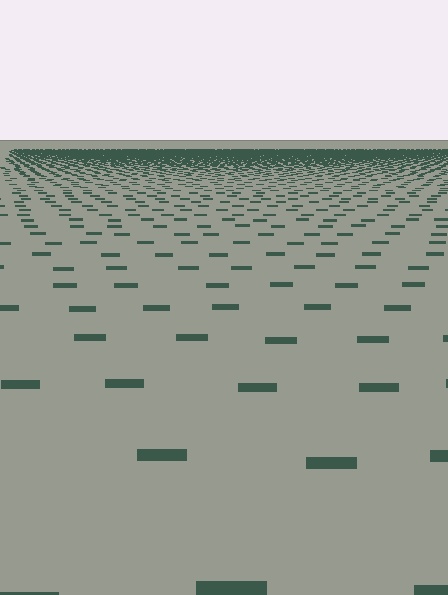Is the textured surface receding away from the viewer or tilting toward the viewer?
The surface is receding away from the viewer. Texture elements get smaller and denser toward the top.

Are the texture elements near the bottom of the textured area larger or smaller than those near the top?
Larger. Near the bottom, elements are closer to the viewer and appear at a bigger on-screen size.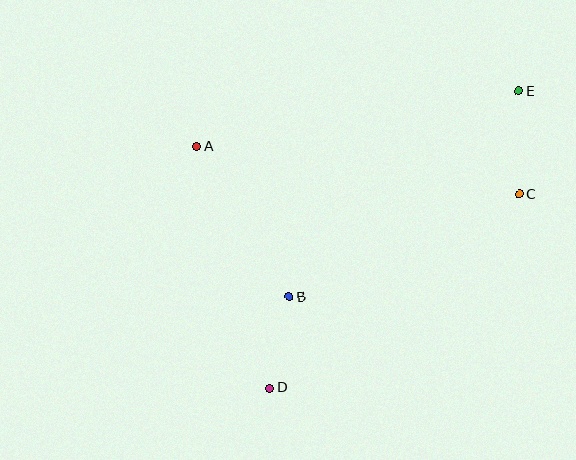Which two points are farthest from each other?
Points D and E are farthest from each other.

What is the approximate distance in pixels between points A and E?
The distance between A and E is approximately 327 pixels.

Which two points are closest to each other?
Points B and D are closest to each other.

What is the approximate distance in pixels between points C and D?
The distance between C and D is approximately 316 pixels.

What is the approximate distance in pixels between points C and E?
The distance between C and E is approximately 103 pixels.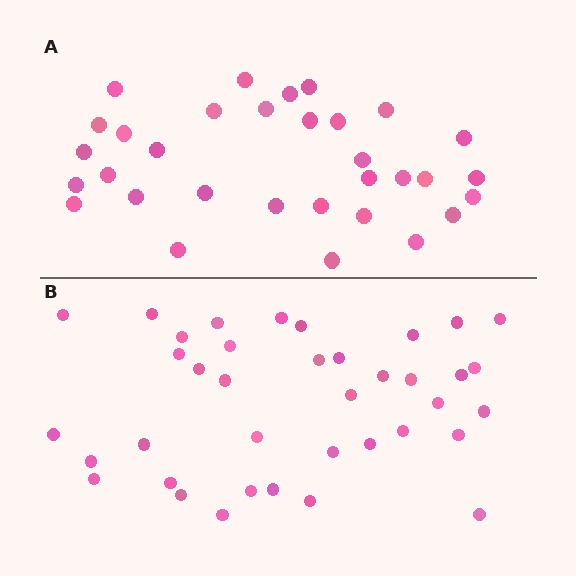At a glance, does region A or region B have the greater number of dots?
Region B (the bottom region) has more dots.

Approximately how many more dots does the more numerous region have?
Region B has about 6 more dots than region A.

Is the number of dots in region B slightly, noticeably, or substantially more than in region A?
Region B has only slightly more — the two regions are fairly close. The ratio is roughly 1.2 to 1.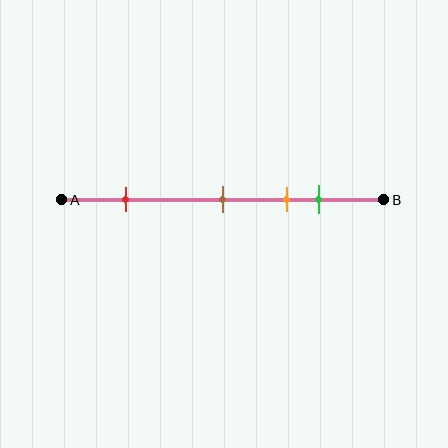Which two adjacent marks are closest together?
The orange and green marks are the closest adjacent pair.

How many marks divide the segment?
There are 4 marks dividing the segment.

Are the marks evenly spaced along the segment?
No, the marks are not evenly spaced.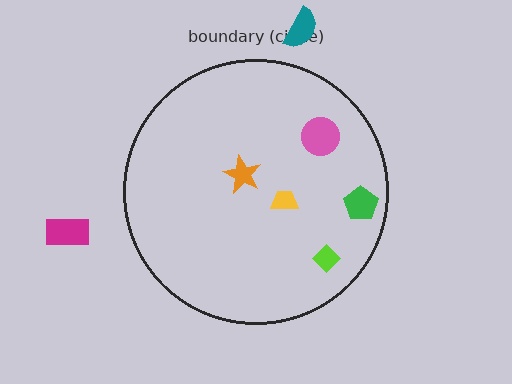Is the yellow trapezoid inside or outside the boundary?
Inside.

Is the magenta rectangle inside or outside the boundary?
Outside.